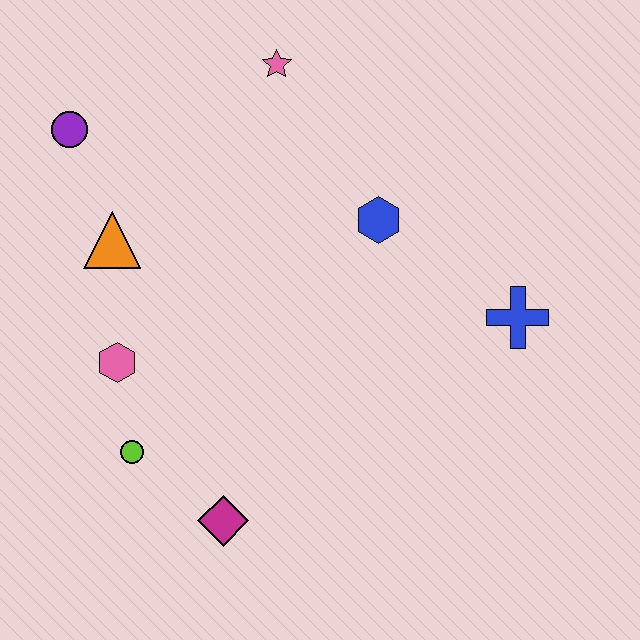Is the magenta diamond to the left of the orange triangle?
No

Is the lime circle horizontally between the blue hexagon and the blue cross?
No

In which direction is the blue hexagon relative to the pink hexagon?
The blue hexagon is to the right of the pink hexagon.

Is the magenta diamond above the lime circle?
No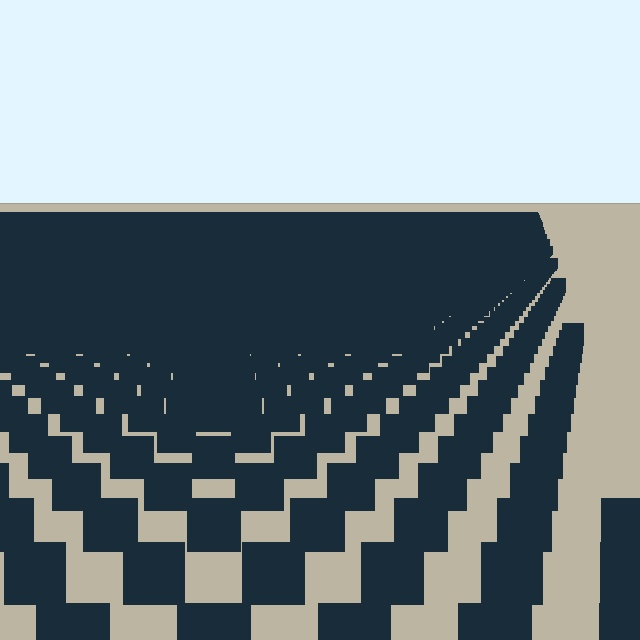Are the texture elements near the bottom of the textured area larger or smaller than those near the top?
Larger. Near the bottom, elements are closer to the viewer and appear at a bigger on-screen size.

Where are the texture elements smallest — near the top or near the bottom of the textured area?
Near the top.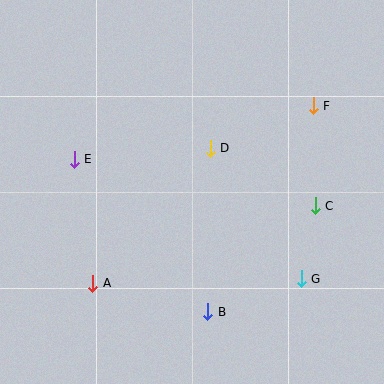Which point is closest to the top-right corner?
Point F is closest to the top-right corner.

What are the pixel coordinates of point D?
Point D is at (210, 148).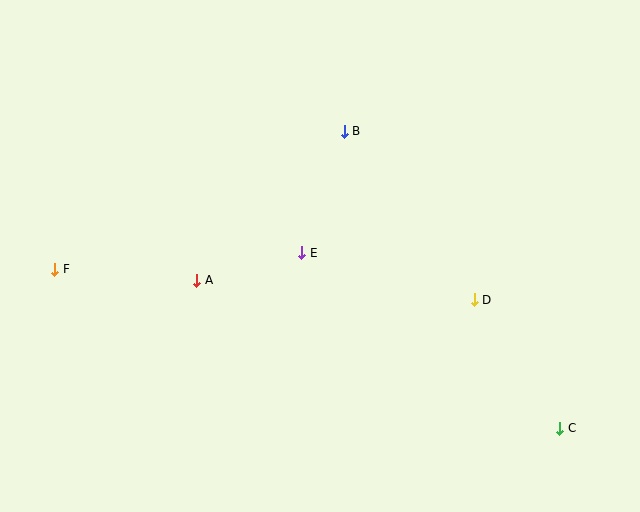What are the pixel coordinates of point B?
Point B is at (344, 131).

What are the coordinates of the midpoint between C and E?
The midpoint between C and E is at (431, 341).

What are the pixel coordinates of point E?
Point E is at (302, 253).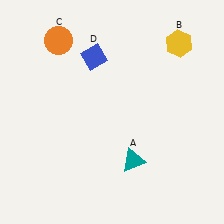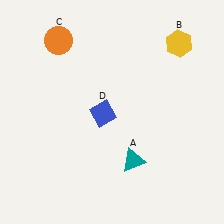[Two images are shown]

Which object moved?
The blue diamond (D) moved down.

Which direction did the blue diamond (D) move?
The blue diamond (D) moved down.